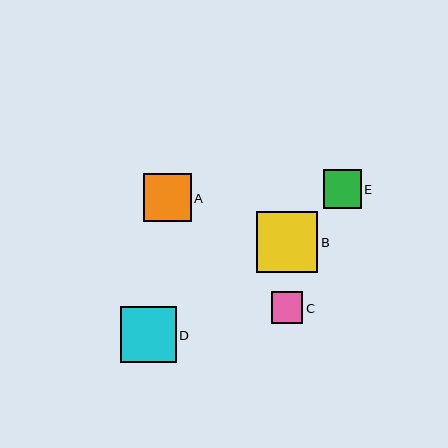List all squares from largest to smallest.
From largest to smallest: B, D, A, E, C.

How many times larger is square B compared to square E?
Square B is approximately 1.6 times the size of square E.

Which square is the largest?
Square B is the largest with a size of approximately 61 pixels.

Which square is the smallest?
Square C is the smallest with a size of approximately 31 pixels.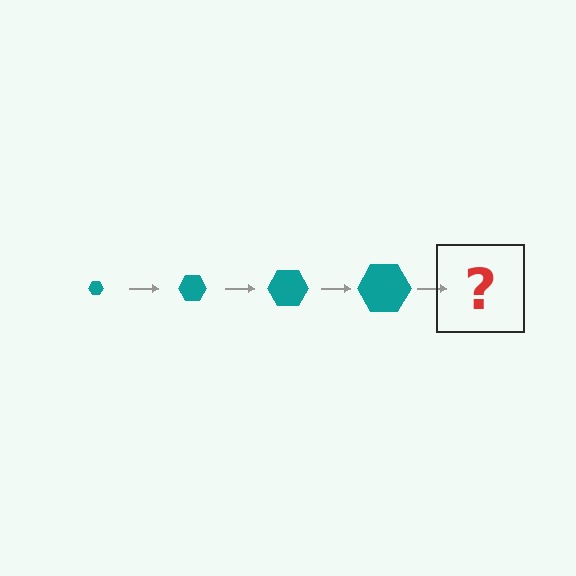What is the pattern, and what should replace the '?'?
The pattern is that the hexagon gets progressively larger each step. The '?' should be a teal hexagon, larger than the previous one.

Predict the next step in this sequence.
The next step is a teal hexagon, larger than the previous one.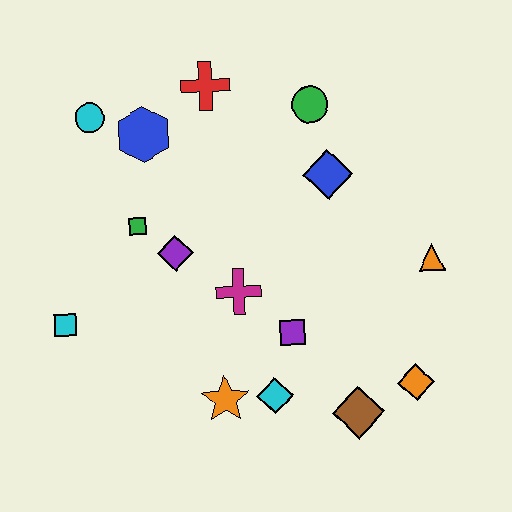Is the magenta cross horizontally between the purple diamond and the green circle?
Yes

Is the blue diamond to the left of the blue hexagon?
No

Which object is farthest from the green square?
The orange diamond is farthest from the green square.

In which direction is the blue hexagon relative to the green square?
The blue hexagon is above the green square.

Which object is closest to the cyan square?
The green square is closest to the cyan square.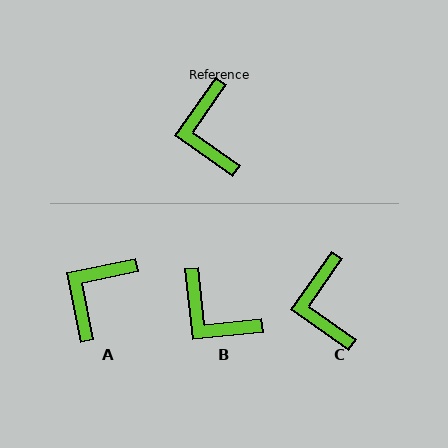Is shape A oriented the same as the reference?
No, it is off by about 44 degrees.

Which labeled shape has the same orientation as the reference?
C.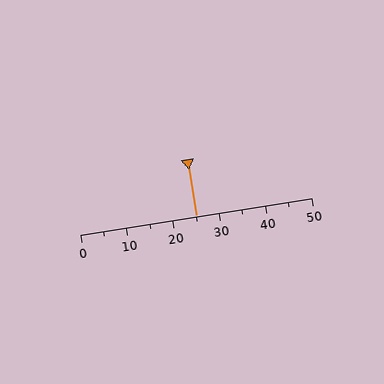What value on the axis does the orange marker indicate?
The marker indicates approximately 25.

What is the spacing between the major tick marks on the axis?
The major ticks are spaced 10 apart.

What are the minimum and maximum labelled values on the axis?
The axis runs from 0 to 50.